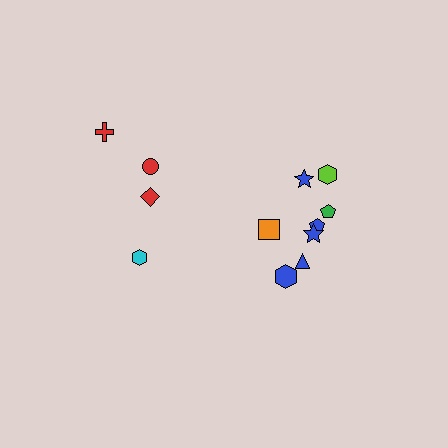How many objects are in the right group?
There are 8 objects.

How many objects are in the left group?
There are 4 objects.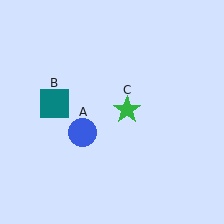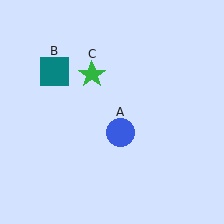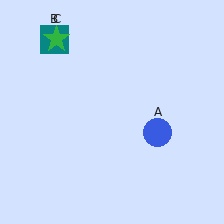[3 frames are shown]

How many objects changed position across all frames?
3 objects changed position: blue circle (object A), teal square (object B), green star (object C).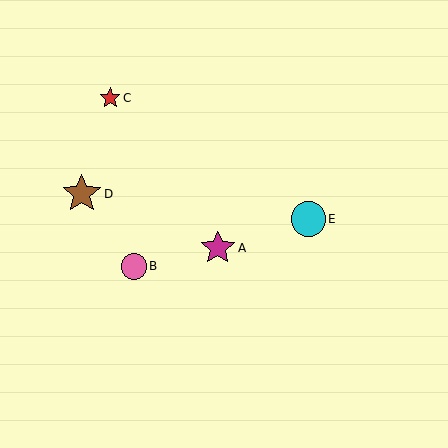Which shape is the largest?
The brown star (labeled D) is the largest.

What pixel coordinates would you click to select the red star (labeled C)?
Click at (110, 98) to select the red star C.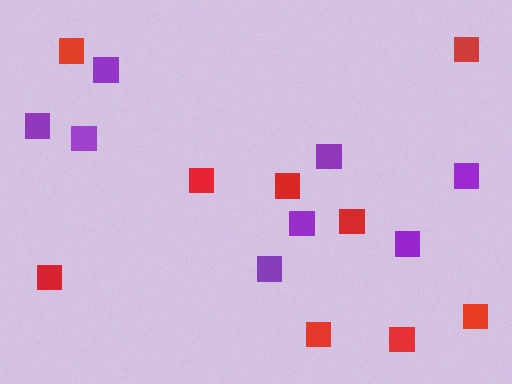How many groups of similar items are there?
There are 2 groups: one group of purple squares (8) and one group of red squares (9).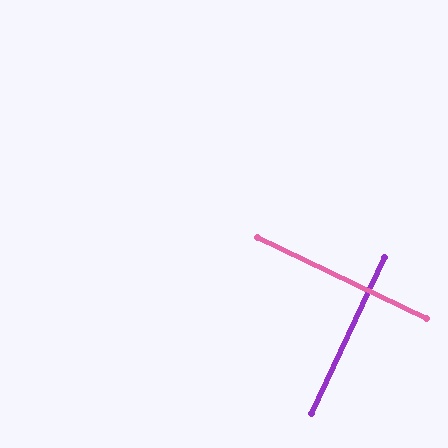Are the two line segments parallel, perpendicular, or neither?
Perpendicular — they meet at approximately 89°.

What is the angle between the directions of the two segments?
Approximately 89 degrees.